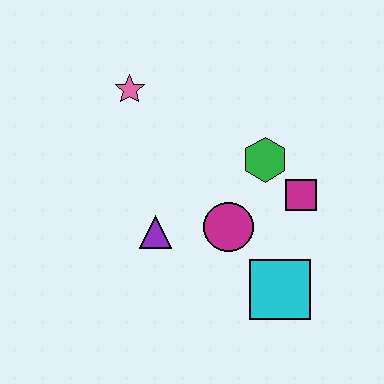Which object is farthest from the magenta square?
The pink star is farthest from the magenta square.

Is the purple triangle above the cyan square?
Yes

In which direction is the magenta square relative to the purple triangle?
The magenta square is to the right of the purple triangle.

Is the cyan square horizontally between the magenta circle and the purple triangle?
No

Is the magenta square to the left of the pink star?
No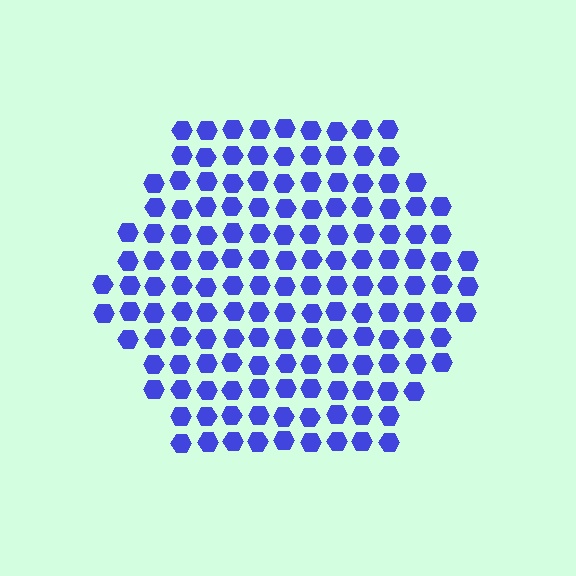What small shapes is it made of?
It is made of small hexagons.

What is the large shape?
The large shape is a hexagon.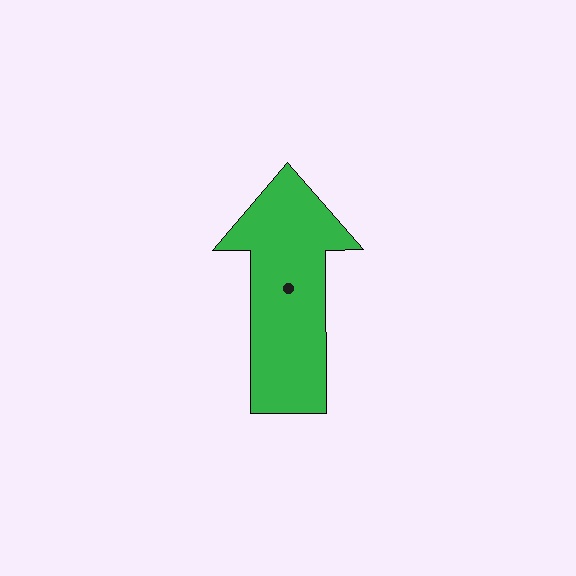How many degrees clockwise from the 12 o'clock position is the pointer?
Approximately 360 degrees.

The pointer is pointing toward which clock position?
Roughly 12 o'clock.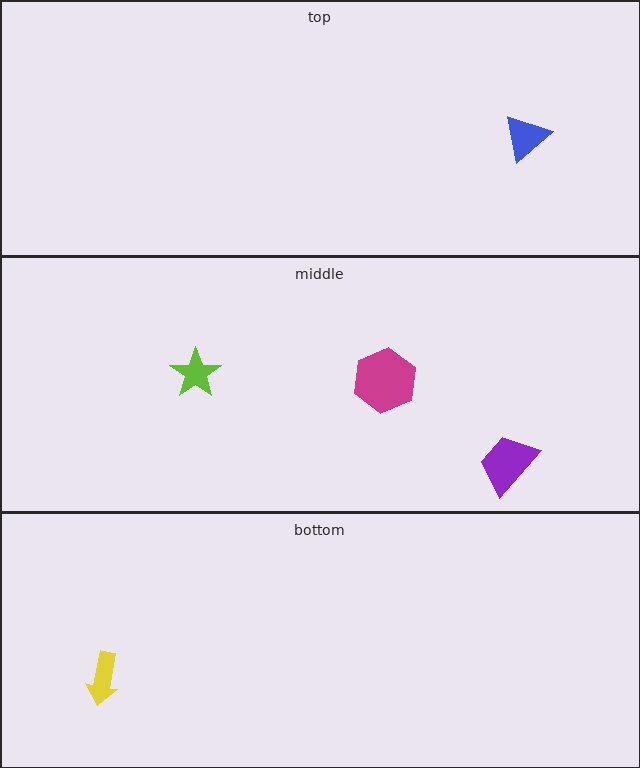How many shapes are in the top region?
1.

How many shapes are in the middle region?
3.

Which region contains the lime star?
The middle region.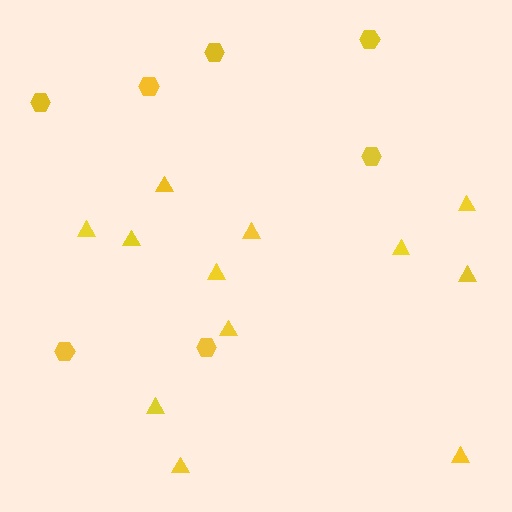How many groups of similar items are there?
There are 2 groups: one group of triangles (12) and one group of hexagons (7).